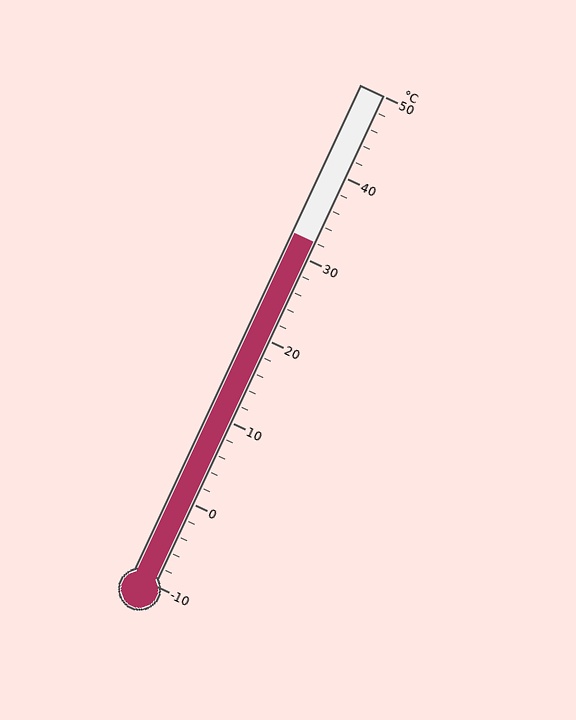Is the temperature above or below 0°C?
The temperature is above 0°C.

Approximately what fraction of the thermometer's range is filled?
The thermometer is filled to approximately 70% of its range.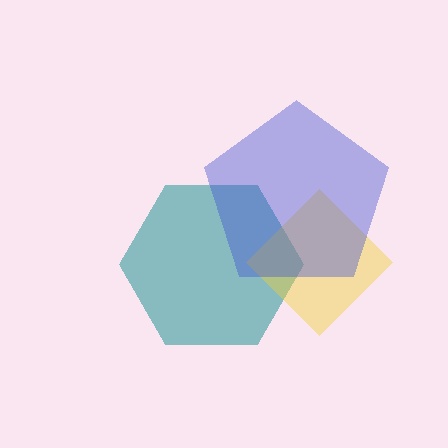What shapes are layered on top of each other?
The layered shapes are: a teal hexagon, a yellow diamond, a blue pentagon.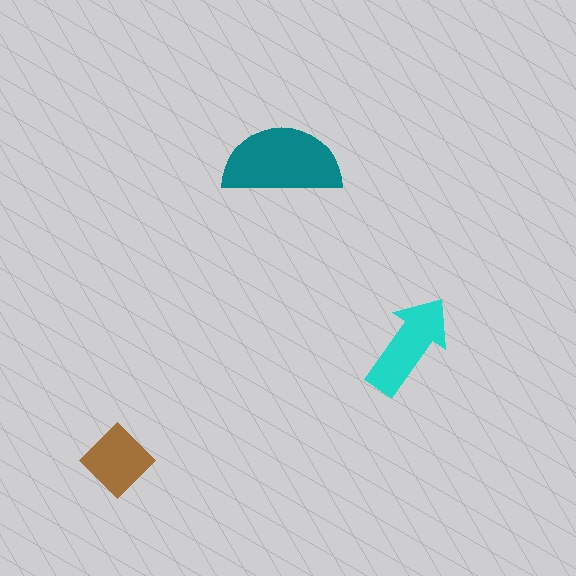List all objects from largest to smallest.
The teal semicircle, the cyan arrow, the brown diamond.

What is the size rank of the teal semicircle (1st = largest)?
1st.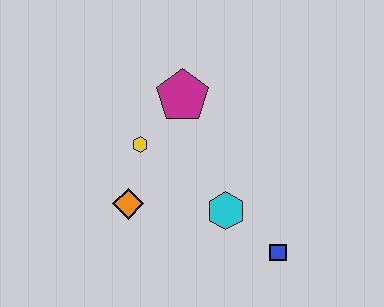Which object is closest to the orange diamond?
The yellow hexagon is closest to the orange diamond.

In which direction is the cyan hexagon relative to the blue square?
The cyan hexagon is to the left of the blue square.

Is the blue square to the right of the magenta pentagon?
Yes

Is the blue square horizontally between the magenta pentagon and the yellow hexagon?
No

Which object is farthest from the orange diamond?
The blue square is farthest from the orange diamond.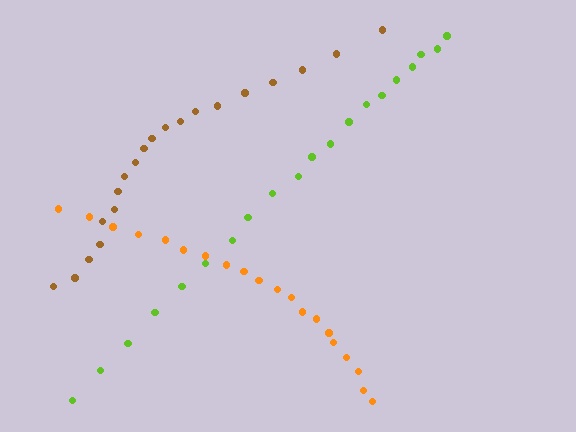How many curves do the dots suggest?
There are 3 distinct paths.